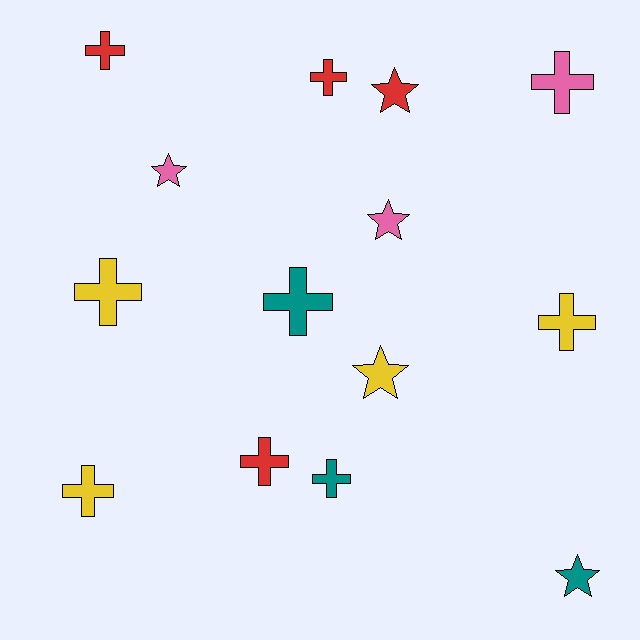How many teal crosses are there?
There are 2 teal crosses.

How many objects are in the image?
There are 14 objects.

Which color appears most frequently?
Yellow, with 4 objects.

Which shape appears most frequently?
Cross, with 9 objects.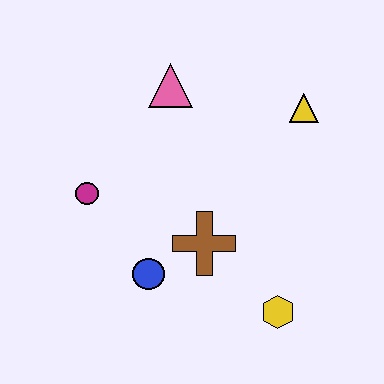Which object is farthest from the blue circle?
The yellow triangle is farthest from the blue circle.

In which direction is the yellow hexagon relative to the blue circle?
The yellow hexagon is to the right of the blue circle.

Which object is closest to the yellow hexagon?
The brown cross is closest to the yellow hexagon.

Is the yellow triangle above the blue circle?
Yes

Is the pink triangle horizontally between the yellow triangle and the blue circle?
Yes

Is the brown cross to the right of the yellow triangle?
No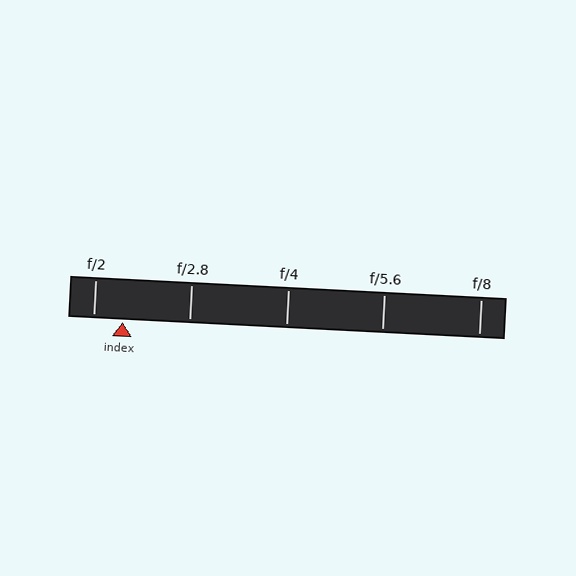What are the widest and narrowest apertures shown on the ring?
The widest aperture shown is f/2 and the narrowest is f/8.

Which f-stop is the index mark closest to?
The index mark is closest to f/2.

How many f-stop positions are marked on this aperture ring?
There are 5 f-stop positions marked.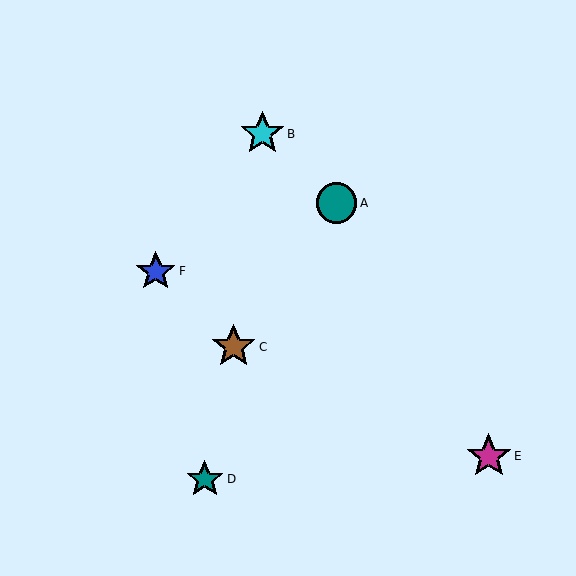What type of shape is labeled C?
Shape C is a brown star.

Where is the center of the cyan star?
The center of the cyan star is at (262, 134).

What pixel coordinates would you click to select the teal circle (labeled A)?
Click at (337, 203) to select the teal circle A.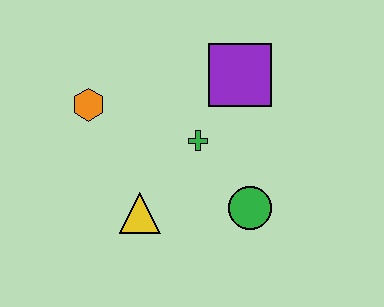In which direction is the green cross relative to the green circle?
The green cross is above the green circle.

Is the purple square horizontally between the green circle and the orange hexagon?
Yes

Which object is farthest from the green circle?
The orange hexagon is farthest from the green circle.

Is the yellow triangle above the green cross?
No